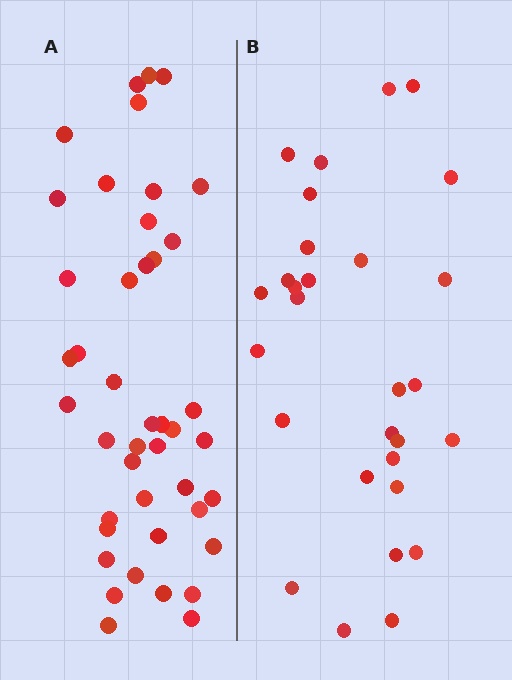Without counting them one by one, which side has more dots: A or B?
Region A (the left region) has more dots.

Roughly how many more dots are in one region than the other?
Region A has approximately 15 more dots than region B.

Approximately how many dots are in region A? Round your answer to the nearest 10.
About 40 dots. (The exact count is 43, which rounds to 40.)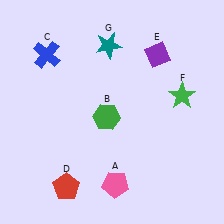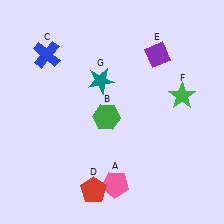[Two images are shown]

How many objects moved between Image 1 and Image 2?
2 objects moved between the two images.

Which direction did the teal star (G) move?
The teal star (G) moved down.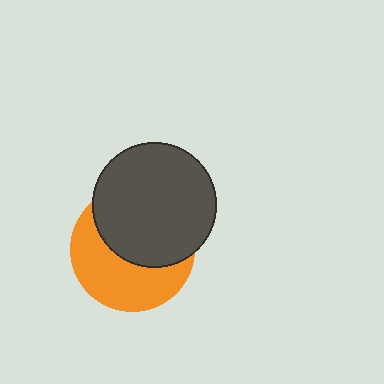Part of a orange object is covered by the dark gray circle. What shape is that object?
It is a circle.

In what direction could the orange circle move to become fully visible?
The orange circle could move down. That would shift it out from behind the dark gray circle entirely.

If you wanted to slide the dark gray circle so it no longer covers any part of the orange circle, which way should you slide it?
Slide it up — that is the most direct way to separate the two shapes.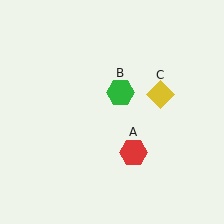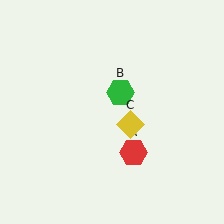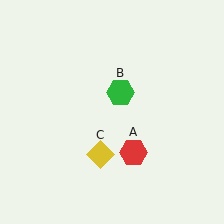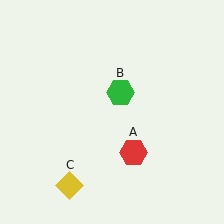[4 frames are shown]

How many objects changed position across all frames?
1 object changed position: yellow diamond (object C).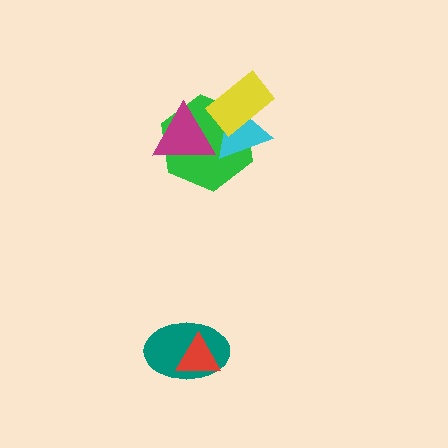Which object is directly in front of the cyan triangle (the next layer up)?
The yellow rectangle is directly in front of the cyan triangle.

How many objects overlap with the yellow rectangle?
2 objects overlap with the yellow rectangle.